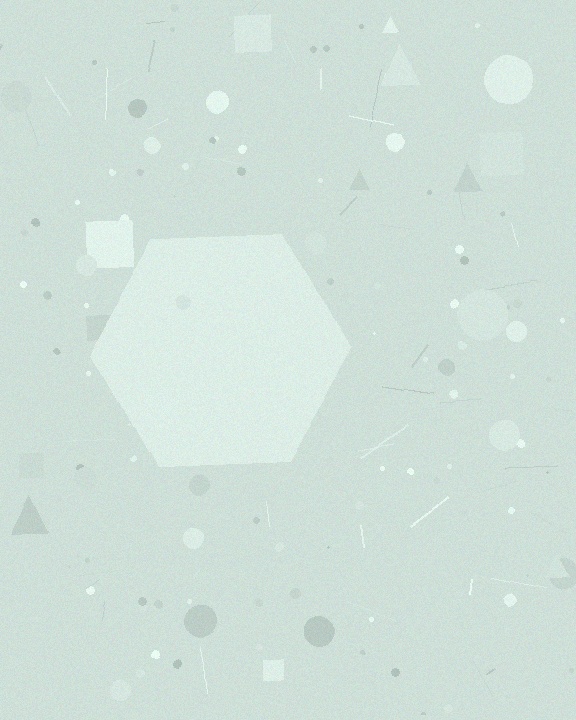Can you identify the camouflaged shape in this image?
The camouflaged shape is a hexagon.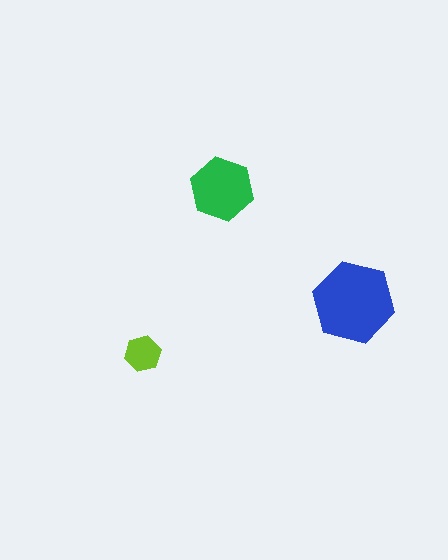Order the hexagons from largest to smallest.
the blue one, the green one, the lime one.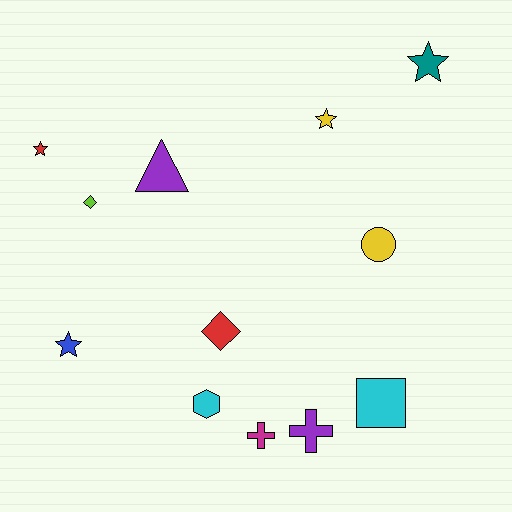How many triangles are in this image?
There is 1 triangle.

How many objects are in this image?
There are 12 objects.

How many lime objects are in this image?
There is 1 lime object.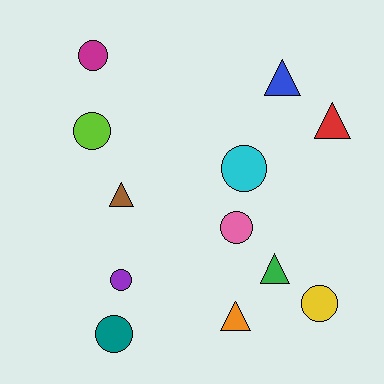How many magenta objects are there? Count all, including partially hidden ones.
There is 1 magenta object.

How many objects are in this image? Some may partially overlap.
There are 12 objects.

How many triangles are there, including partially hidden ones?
There are 5 triangles.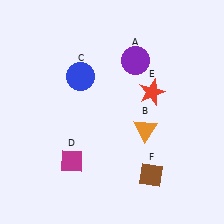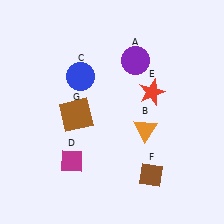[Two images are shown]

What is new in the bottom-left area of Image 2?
A brown square (G) was added in the bottom-left area of Image 2.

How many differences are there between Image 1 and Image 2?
There is 1 difference between the two images.